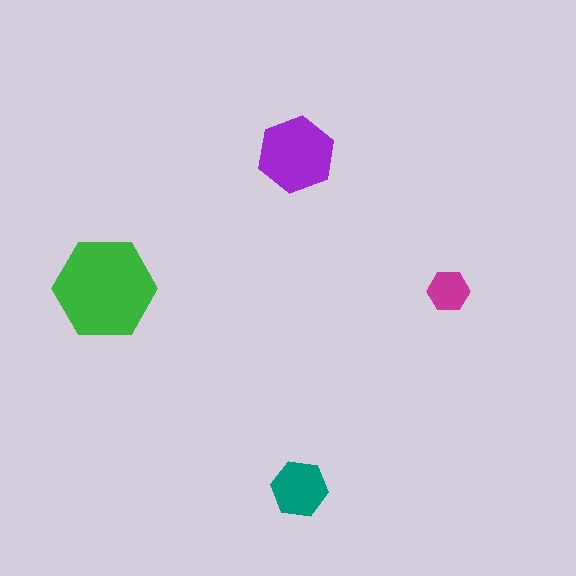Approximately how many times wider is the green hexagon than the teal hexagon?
About 2 times wider.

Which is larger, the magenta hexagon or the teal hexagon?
The teal one.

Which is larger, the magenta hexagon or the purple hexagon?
The purple one.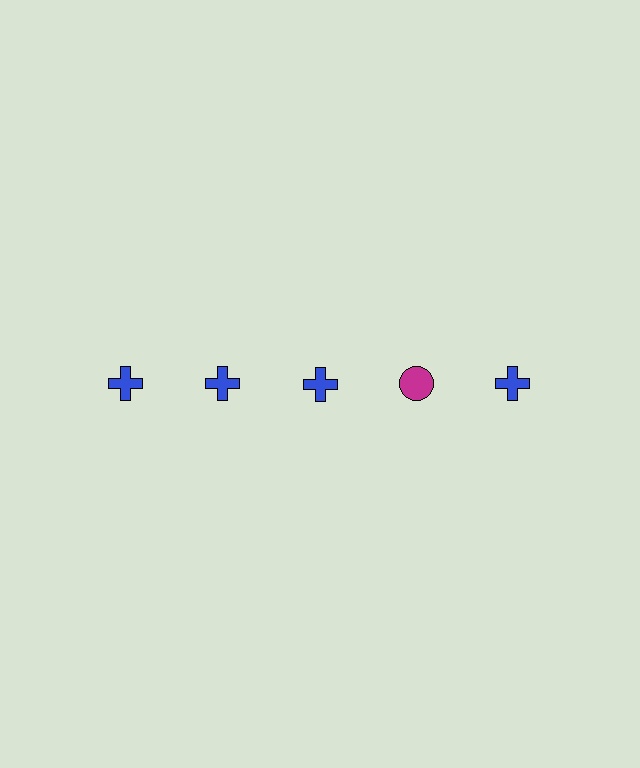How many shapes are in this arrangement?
There are 5 shapes arranged in a grid pattern.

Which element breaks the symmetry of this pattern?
The magenta circle in the top row, second from right column breaks the symmetry. All other shapes are blue crosses.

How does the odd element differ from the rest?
It differs in both color (magenta instead of blue) and shape (circle instead of cross).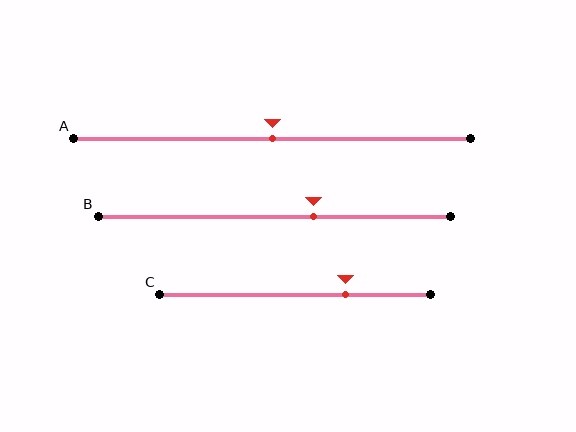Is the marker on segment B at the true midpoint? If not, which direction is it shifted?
No, the marker on segment B is shifted to the right by about 11% of the segment length.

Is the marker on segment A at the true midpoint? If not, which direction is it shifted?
Yes, the marker on segment A is at the true midpoint.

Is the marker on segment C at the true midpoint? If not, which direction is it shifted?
No, the marker on segment C is shifted to the right by about 19% of the segment length.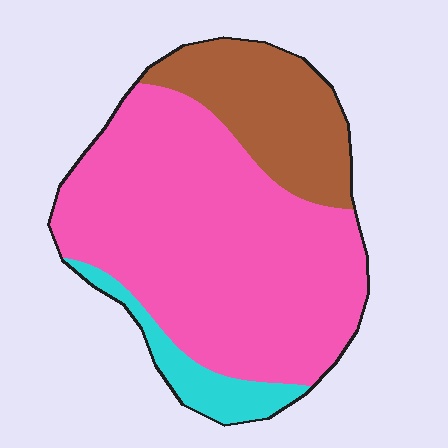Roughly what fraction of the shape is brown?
Brown covers 22% of the shape.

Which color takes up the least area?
Cyan, at roughly 10%.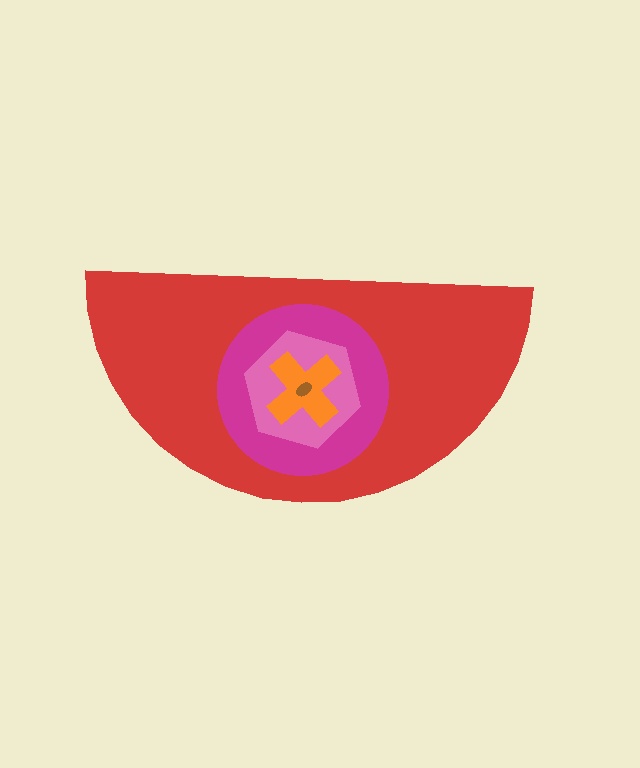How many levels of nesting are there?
5.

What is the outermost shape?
The red semicircle.